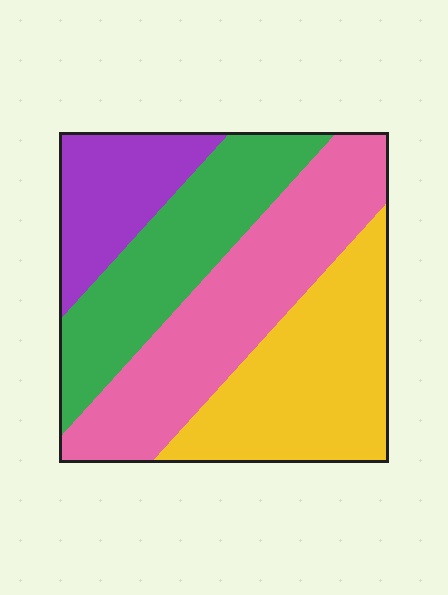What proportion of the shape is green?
Green takes up about one quarter (1/4) of the shape.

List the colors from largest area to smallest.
From largest to smallest: pink, yellow, green, purple.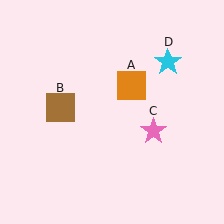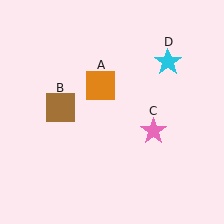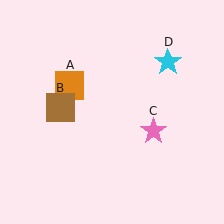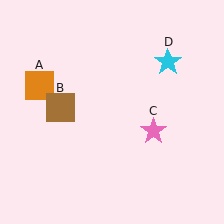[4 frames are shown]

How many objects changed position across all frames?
1 object changed position: orange square (object A).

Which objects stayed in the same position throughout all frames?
Brown square (object B) and pink star (object C) and cyan star (object D) remained stationary.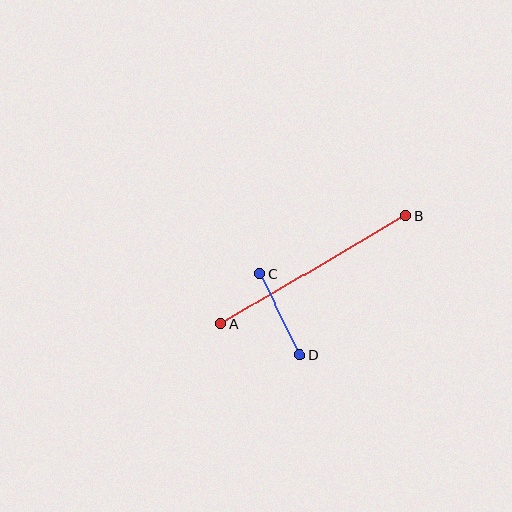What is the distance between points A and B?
The distance is approximately 215 pixels.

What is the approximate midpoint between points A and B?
The midpoint is at approximately (314, 269) pixels.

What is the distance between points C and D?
The distance is approximately 90 pixels.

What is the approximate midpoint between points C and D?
The midpoint is at approximately (280, 314) pixels.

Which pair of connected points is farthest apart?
Points A and B are farthest apart.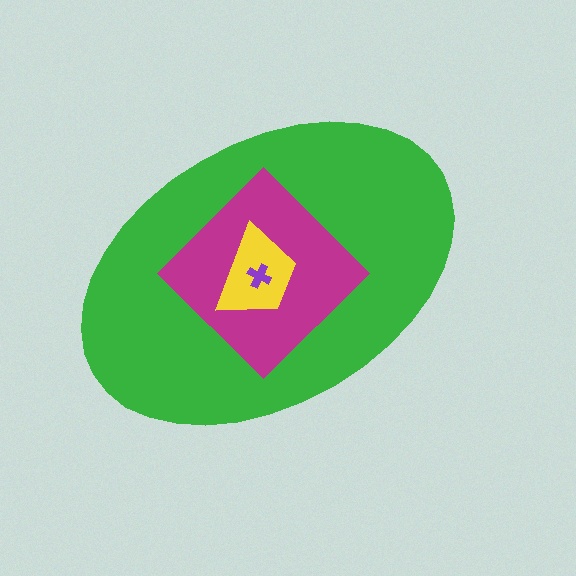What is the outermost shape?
The green ellipse.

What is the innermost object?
The purple cross.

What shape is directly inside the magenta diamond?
The yellow trapezoid.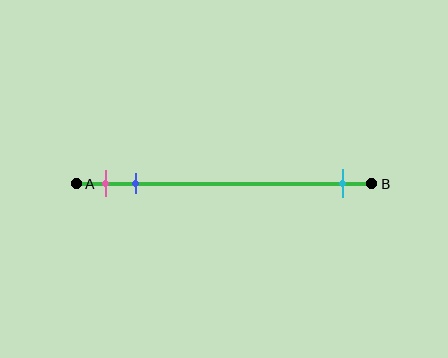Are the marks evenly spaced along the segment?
No, the marks are not evenly spaced.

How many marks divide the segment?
There are 3 marks dividing the segment.